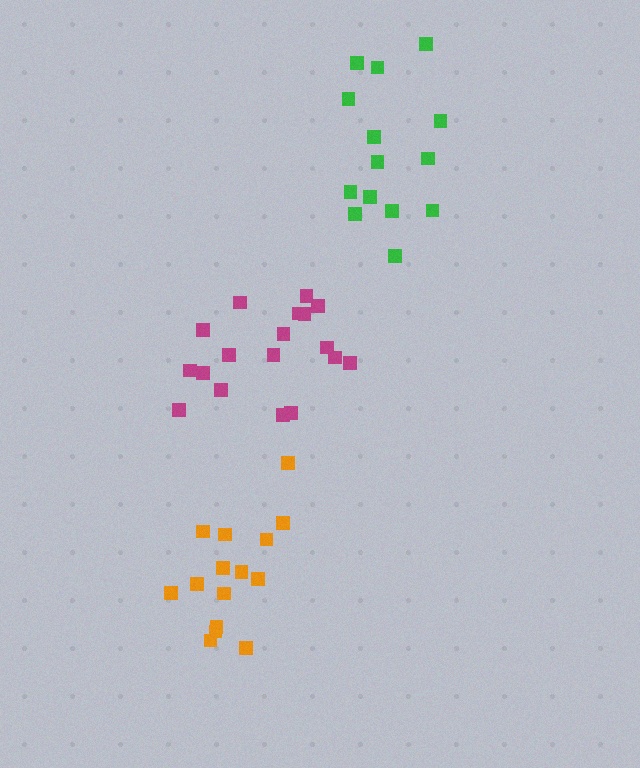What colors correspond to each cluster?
The clusters are colored: orange, magenta, green.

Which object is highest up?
The green cluster is topmost.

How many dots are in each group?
Group 1: 15 dots, Group 2: 18 dots, Group 3: 14 dots (47 total).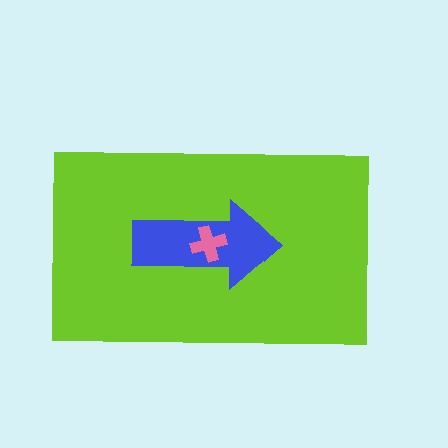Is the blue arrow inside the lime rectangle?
Yes.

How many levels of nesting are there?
3.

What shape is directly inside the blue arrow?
The pink cross.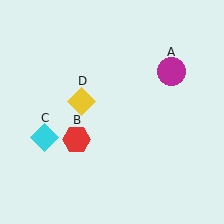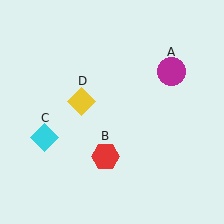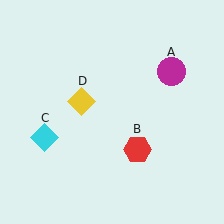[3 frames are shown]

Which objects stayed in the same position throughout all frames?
Magenta circle (object A) and cyan diamond (object C) and yellow diamond (object D) remained stationary.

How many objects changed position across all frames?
1 object changed position: red hexagon (object B).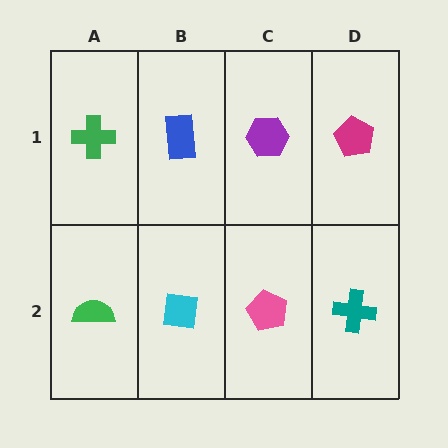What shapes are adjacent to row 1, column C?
A pink pentagon (row 2, column C), a blue rectangle (row 1, column B), a magenta pentagon (row 1, column D).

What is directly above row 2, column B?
A blue rectangle.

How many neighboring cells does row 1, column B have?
3.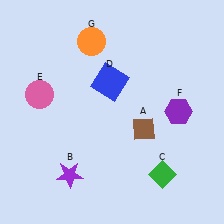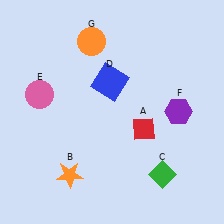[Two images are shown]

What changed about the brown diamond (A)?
In Image 1, A is brown. In Image 2, it changed to red.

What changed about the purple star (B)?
In Image 1, B is purple. In Image 2, it changed to orange.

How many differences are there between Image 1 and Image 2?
There are 2 differences between the two images.